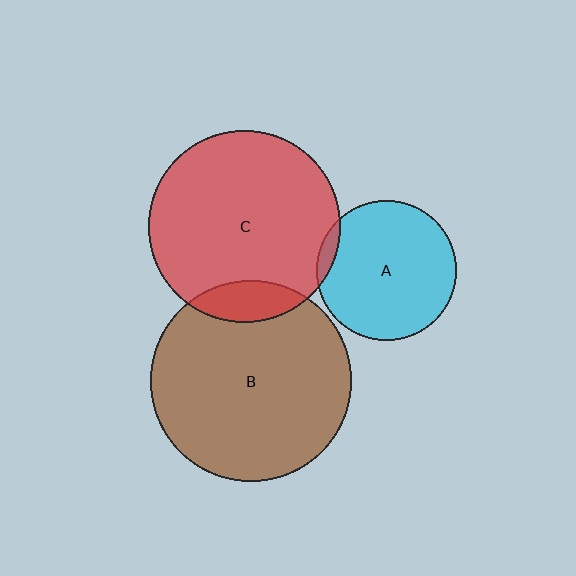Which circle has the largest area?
Circle B (brown).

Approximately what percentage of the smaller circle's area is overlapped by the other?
Approximately 10%.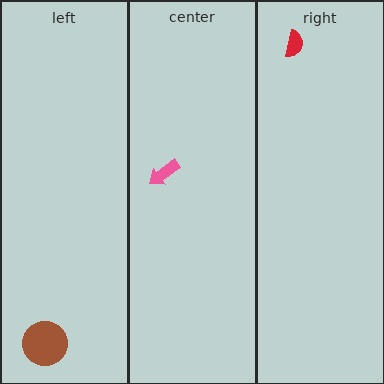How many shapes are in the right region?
1.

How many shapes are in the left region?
1.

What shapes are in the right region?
The red semicircle.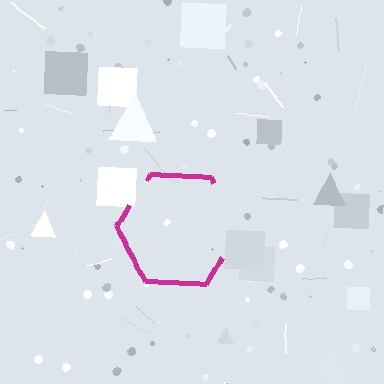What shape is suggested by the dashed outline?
The dashed outline suggests a hexagon.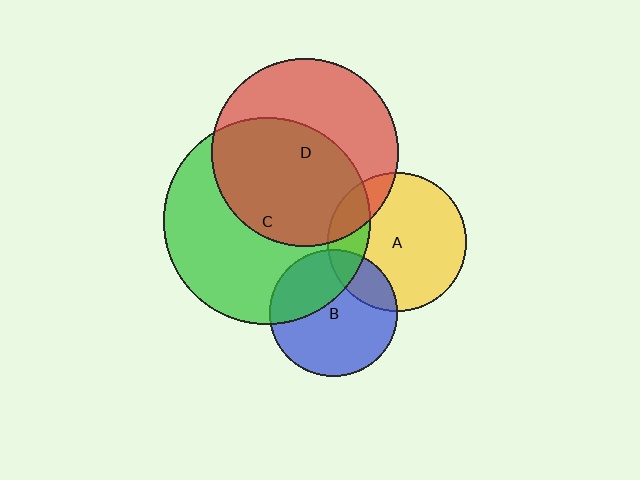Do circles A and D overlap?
Yes.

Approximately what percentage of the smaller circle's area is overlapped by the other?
Approximately 15%.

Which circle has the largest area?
Circle C (green).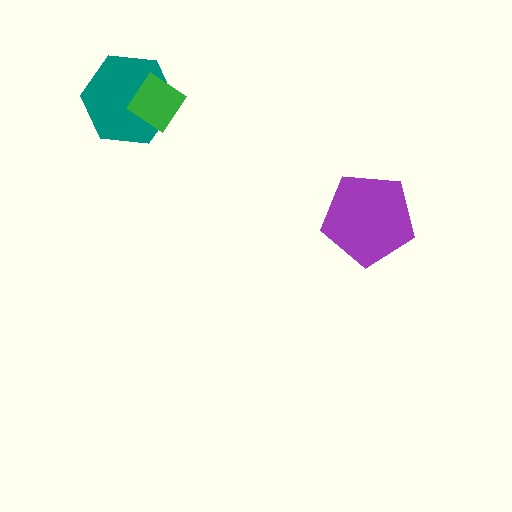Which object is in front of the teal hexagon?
The green diamond is in front of the teal hexagon.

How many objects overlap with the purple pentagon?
0 objects overlap with the purple pentagon.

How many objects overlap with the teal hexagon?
1 object overlaps with the teal hexagon.